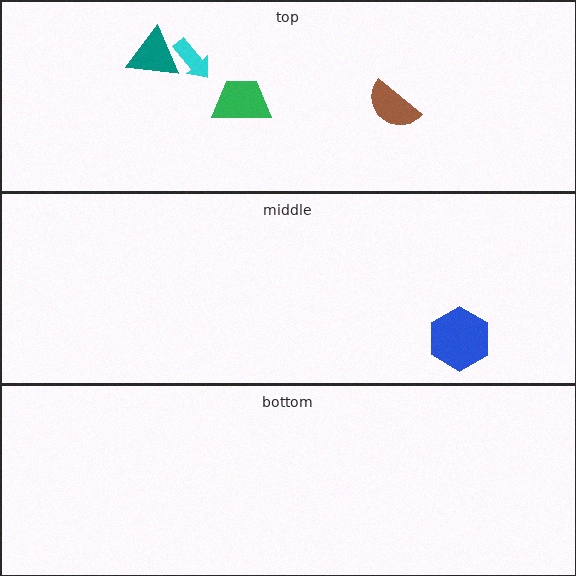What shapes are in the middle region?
The blue hexagon.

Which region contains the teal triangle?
The top region.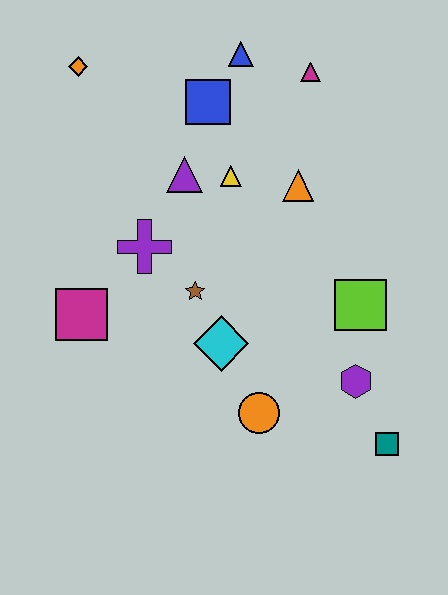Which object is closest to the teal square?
The purple hexagon is closest to the teal square.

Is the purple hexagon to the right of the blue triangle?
Yes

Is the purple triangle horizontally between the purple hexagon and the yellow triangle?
No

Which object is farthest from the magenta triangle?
The teal square is farthest from the magenta triangle.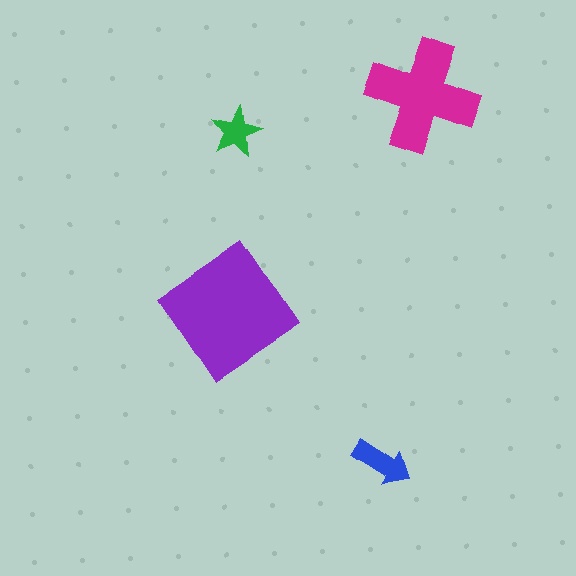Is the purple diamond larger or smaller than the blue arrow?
Larger.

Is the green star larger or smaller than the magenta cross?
Smaller.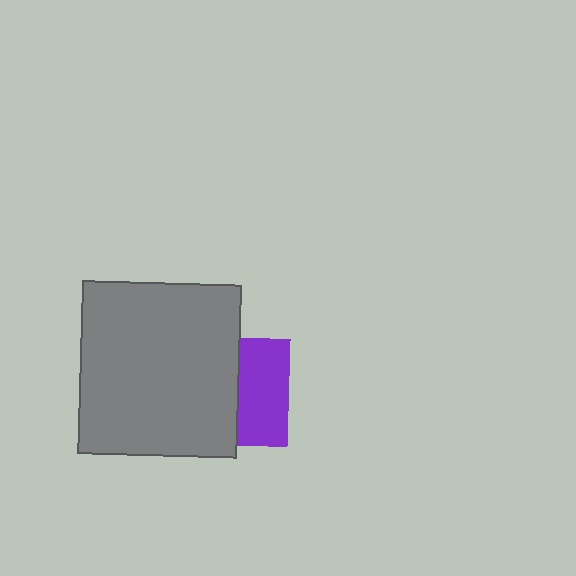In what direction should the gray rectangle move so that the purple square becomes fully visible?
The gray rectangle should move left. That is the shortest direction to clear the overlap and leave the purple square fully visible.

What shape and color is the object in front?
The object in front is a gray rectangle.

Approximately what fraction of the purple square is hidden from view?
Roughly 53% of the purple square is hidden behind the gray rectangle.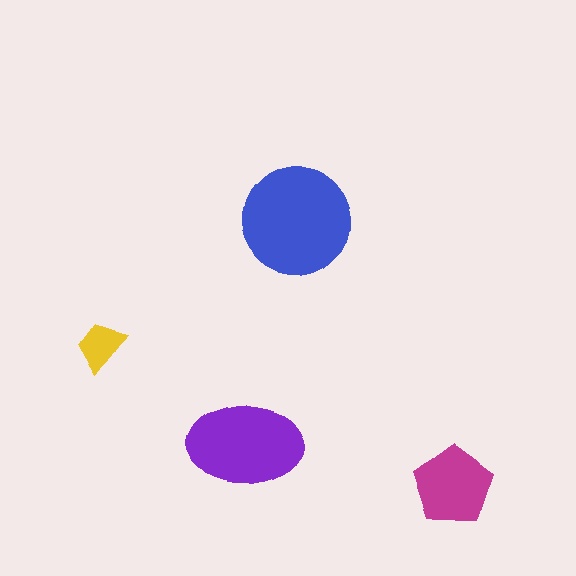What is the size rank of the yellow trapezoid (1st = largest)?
4th.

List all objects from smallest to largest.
The yellow trapezoid, the magenta pentagon, the purple ellipse, the blue circle.